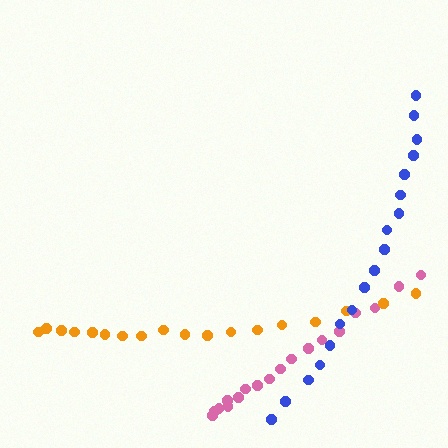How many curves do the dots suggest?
There are 3 distinct paths.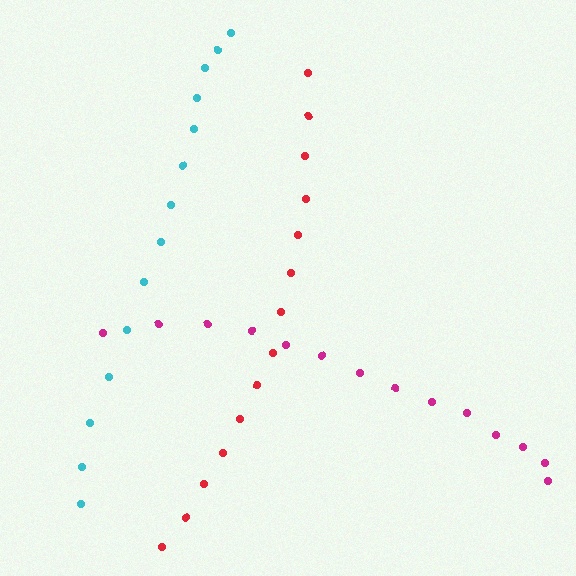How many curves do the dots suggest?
There are 3 distinct paths.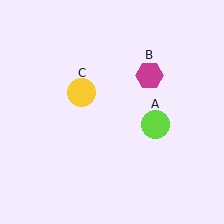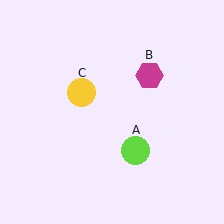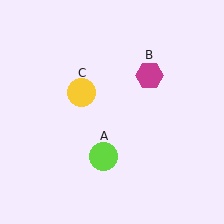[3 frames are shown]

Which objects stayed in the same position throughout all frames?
Magenta hexagon (object B) and yellow circle (object C) remained stationary.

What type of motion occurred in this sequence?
The lime circle (object A) rotated clockwise around the center of the scene.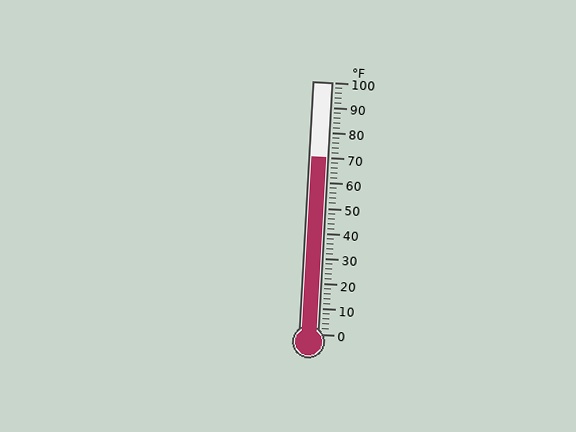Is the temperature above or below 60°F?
The temperature is above 60°F.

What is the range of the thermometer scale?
The thermometer scale ranges from 0°F to 100°F.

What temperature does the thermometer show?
The thermometer shows approximately 70°F.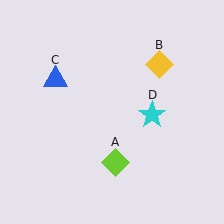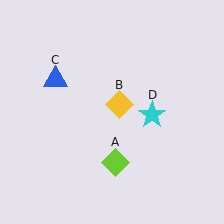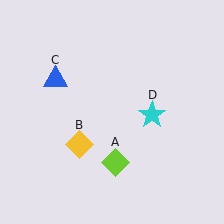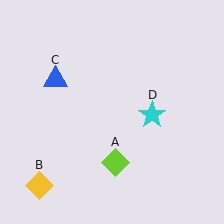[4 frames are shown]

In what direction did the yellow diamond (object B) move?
The yellow diamond (object B) moved down and to the left.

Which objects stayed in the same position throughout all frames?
Lime diamond (object A) and blue triangle (object C) and cyan star (object D) remained stationary.